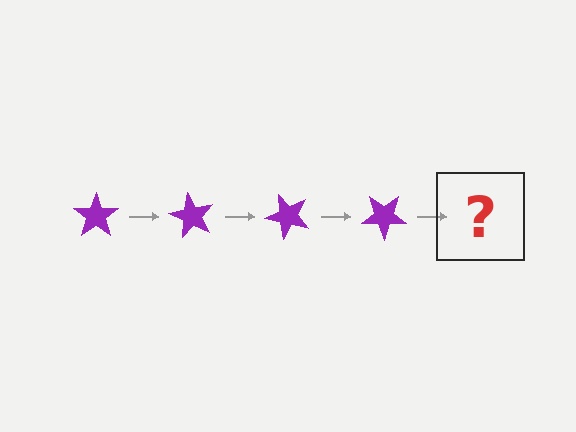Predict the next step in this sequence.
The next step is a purple star rotated 240 degrees.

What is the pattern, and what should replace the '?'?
The pattern is that the star rotates 60 degrees each step. The '?' should be a purple star rotated 240 degrees.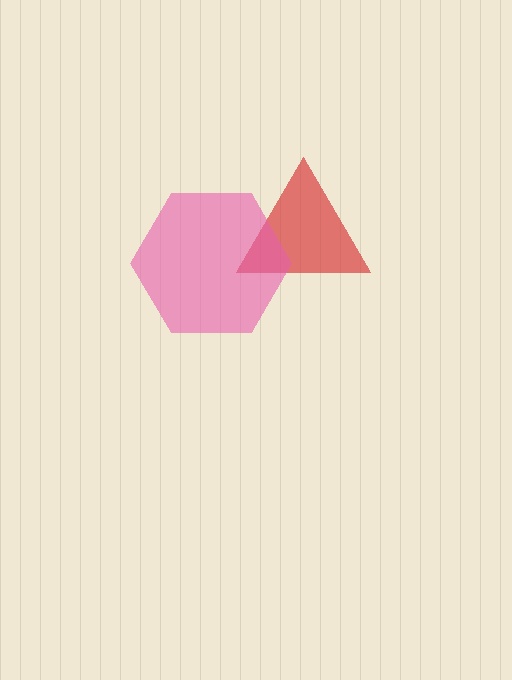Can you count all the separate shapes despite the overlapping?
Yes, there are 2 separate shapes.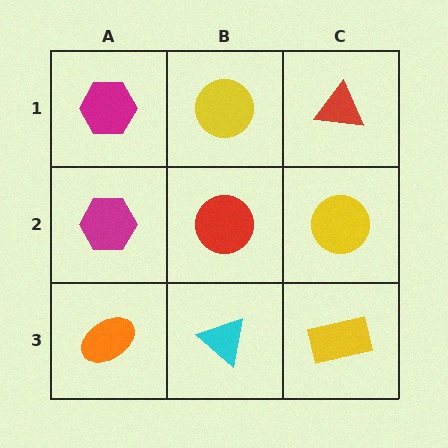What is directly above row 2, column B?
A yellow circle.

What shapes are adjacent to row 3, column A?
A magenta hexagon (row 2, column A), a cyan triangle (row 3, column B).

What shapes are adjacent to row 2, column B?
A yellow circle (row 1, column B), a cyan triangle (row 3, column B), a magenta hexagon (row 2, column A), a yellow circle (row 2, column C).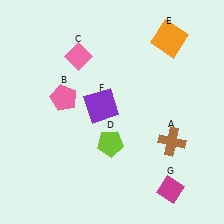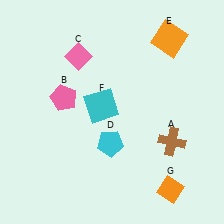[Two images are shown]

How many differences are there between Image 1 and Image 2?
There are 3 differences between the two images.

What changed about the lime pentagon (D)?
In Image 1, D is lime. In Image 2, it changed to cyan.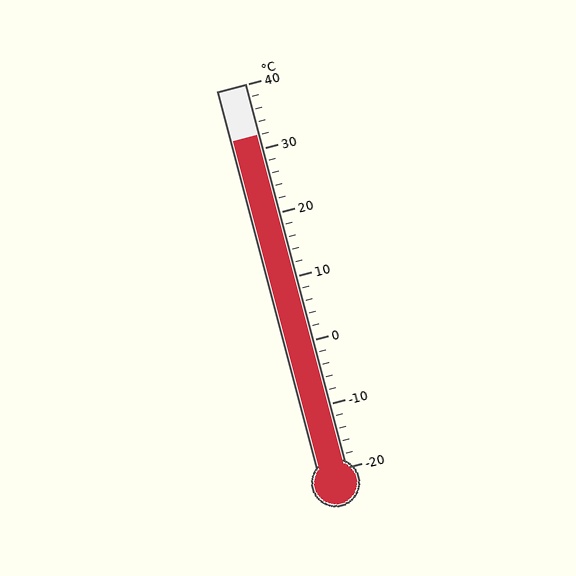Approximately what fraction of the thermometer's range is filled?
The thermometer is filled to approximately 85% of its range.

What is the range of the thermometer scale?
The thermometer scale ranges from -20°C to 40°C.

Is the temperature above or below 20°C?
The temperature is above 20°C.